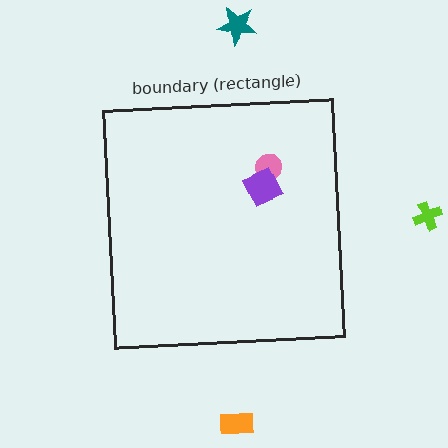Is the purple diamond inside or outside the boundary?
Inside.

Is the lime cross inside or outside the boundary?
Outside.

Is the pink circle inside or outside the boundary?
Inside.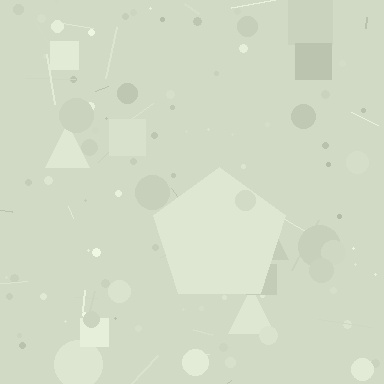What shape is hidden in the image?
A pentagon is hidden in the image.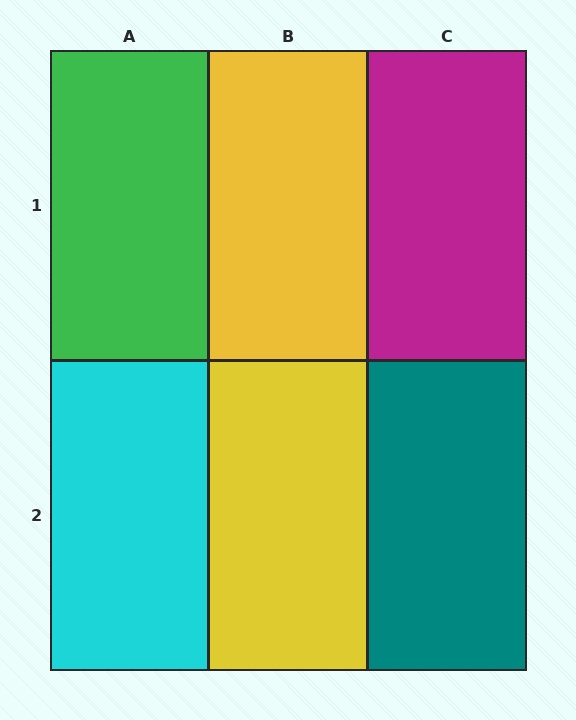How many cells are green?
1 cell is green.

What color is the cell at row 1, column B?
Yellow.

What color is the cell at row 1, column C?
Magenta.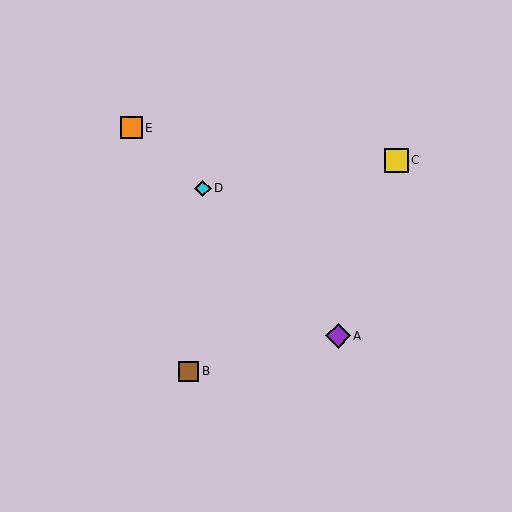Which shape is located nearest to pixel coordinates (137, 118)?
The orange square (labeled E) at (132, 128) is nearest to that location.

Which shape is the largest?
The purple diamond (labeled A) is the largest.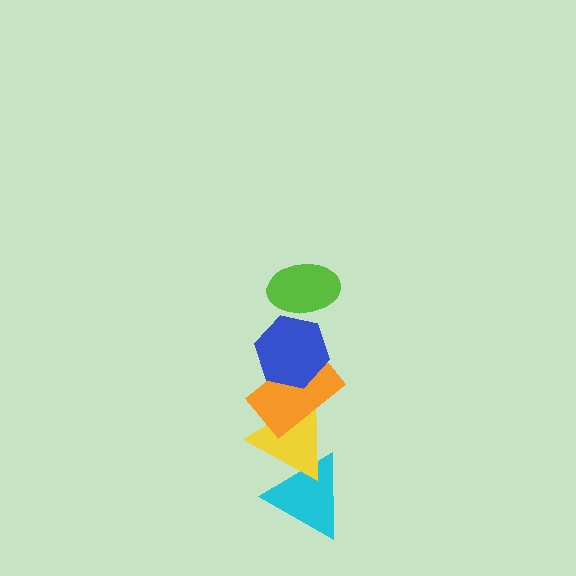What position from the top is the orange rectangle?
The orange rectangle is 3rd from the top.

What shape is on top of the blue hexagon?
The lime ellipse is on top of the blue hexagon.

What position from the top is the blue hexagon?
The blue hexagon is 2nd from the top.